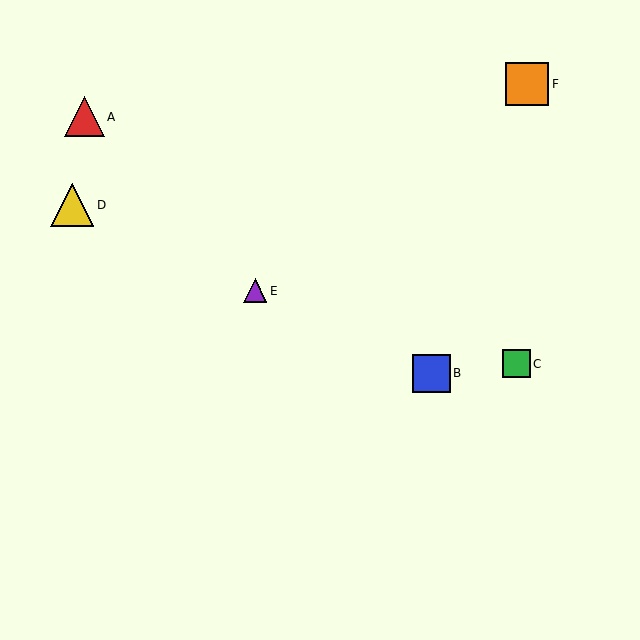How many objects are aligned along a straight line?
3 objects (B, D, E) are aligned along a straight line.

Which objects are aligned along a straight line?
Objects B, D, E are aligned along a straight line.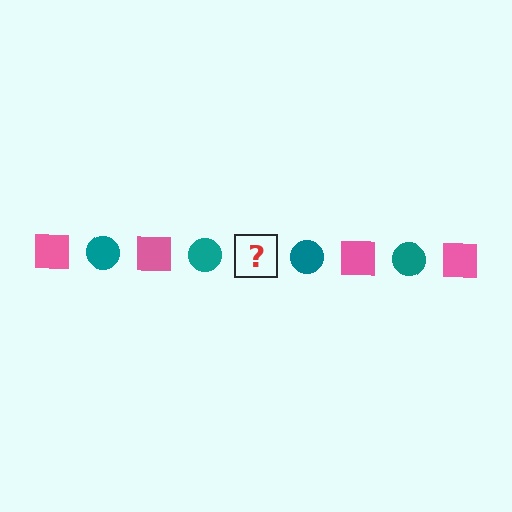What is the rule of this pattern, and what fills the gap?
The rule is that the pattern alternates between pink square and teal circle. The gap should be filled with a pink square.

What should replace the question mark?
The question mark should be replaced with a pink square.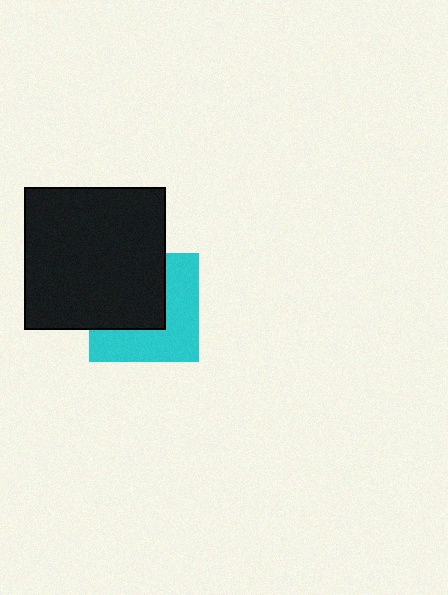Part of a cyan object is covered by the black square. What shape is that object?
It is a square.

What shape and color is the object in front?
The object in front is a black square.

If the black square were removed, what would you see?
You would see the complete cyan square.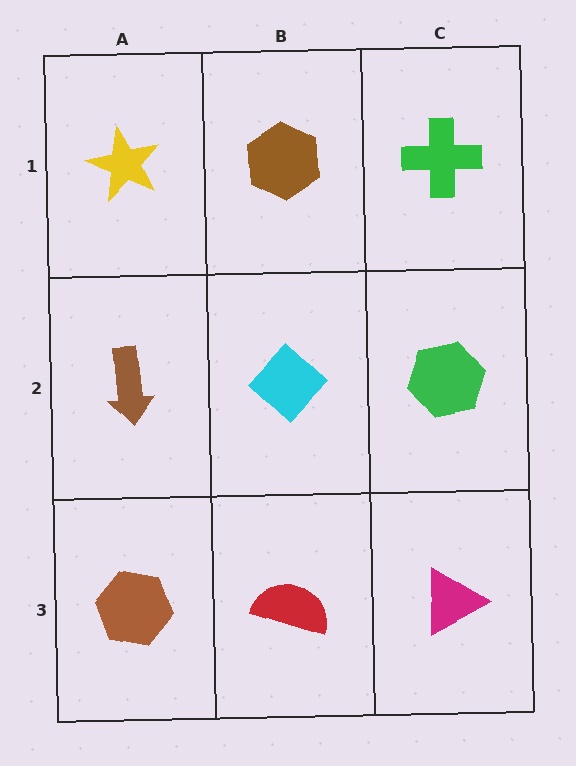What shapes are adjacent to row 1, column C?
A green hexagon (row 2, column C), a brown hexagon (row 1, column B).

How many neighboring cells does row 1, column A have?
2.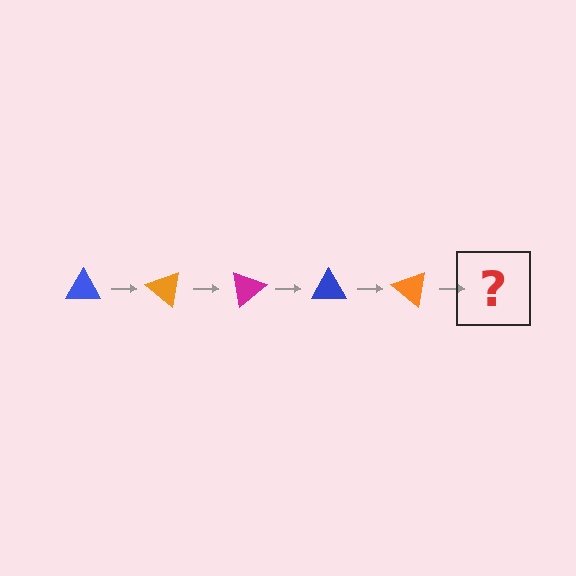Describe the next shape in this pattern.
It should be a magenta triangle, rotated 200 degrees from the start.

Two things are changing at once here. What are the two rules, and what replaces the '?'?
The two rules are that it rotates 40 degrees each step and the color cycles through blue, orange, and magenta. The '?' should be a magenta triangle, rotated 200 degrees from the start.